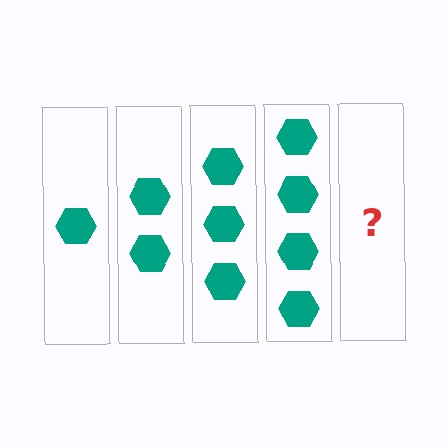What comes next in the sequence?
The next element should be 5 hexagons.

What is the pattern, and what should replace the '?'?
The pattern is that each step adds one more hexagon. The '?' should be 5 hexagons.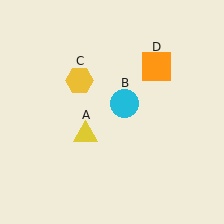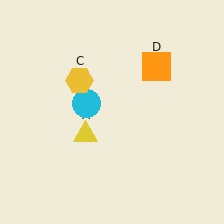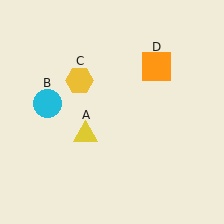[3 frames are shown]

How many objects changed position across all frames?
1 object changed position: cyan circle (object B).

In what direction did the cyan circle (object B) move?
The cyan circle (object B) moved left.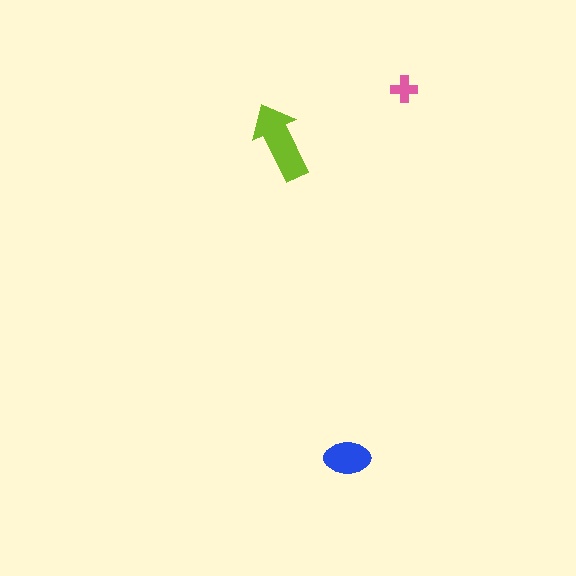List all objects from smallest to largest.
The pink cross, the blue ellipse, the lime arrow.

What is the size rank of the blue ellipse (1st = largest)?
2nd.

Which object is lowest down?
The blue ellipse is bottommost.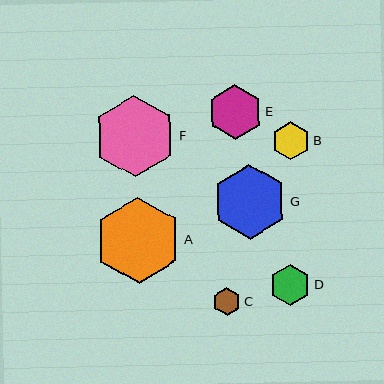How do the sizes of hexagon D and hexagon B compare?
Hexagon D and hexagon B are approximately the same size.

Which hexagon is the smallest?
Hexagon C is the smallest with a size of approximately 28 pixels.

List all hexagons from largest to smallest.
From largest to smallest: A, F, G, E, D, B, C.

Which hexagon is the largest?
Hexagon A is the largest with a size of approximately 86 pixels.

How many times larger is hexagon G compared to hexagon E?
Hexagon G is approximately 1.4 times the size of hexagon E.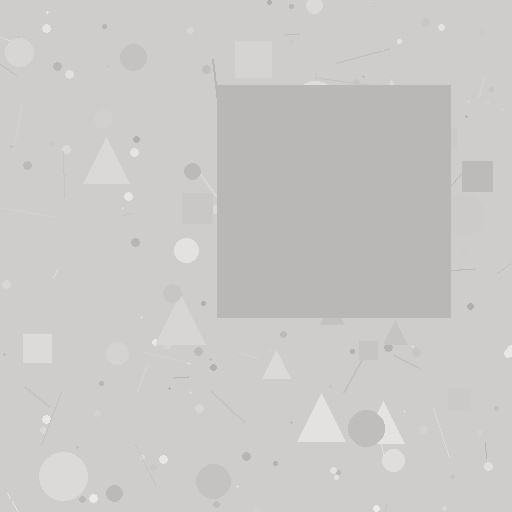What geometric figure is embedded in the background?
A square is embedded in the background.